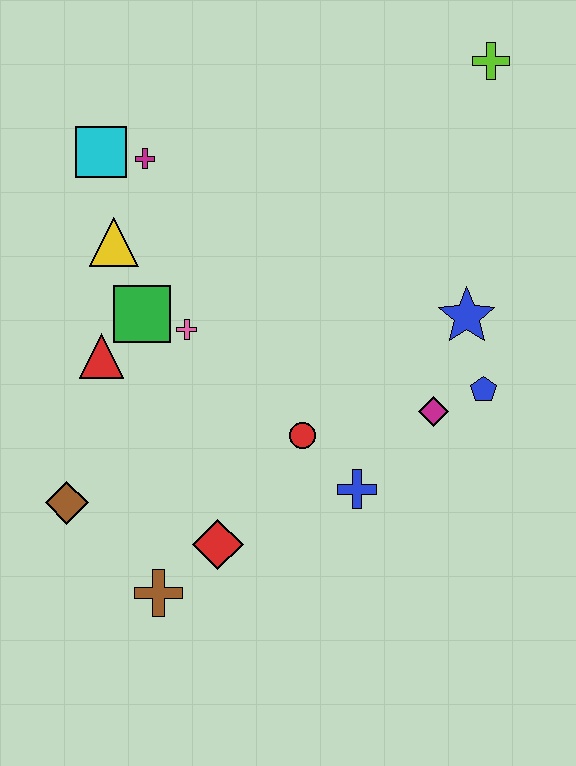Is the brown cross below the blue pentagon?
Yes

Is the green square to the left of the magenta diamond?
Yes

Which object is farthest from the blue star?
The brown diamond is farthest from the blue star.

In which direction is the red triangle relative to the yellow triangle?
The red triangle is below the yellow triangle.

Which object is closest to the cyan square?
The magenta cross is closest to the cyan square.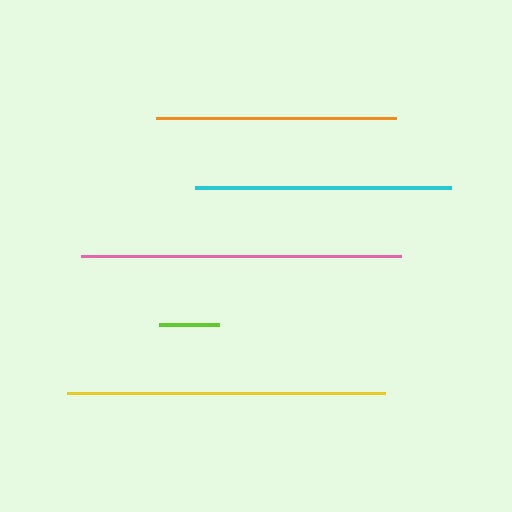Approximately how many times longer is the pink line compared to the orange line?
The pink line is approximately 1.3 times the length of the orange line.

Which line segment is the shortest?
The lime line is the shortest at approximately 61 pixels.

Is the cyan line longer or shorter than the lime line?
The cyan line is longer than the lime line.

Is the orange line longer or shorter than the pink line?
The pink line is longer than the orange line.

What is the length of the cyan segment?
The cyan segment is approximately 256 pixels long.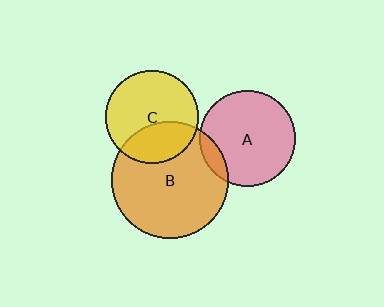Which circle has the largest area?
Circle B (orange).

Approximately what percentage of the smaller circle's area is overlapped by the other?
Approximately 10%.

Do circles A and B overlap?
Yes.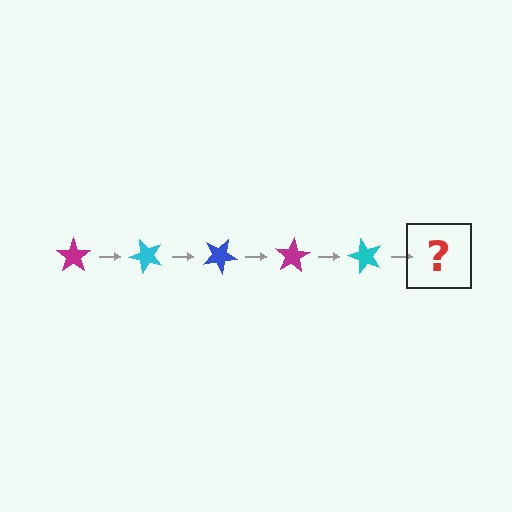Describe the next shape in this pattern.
It should be a blue star, rotated 250 degrees from the start.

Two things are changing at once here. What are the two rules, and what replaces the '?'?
The two rules are that it rotates 50 degrees each step and the color cycles through magenta, cyan, and blue. The '?' should be a blue star, rotated 250 degrees from the start.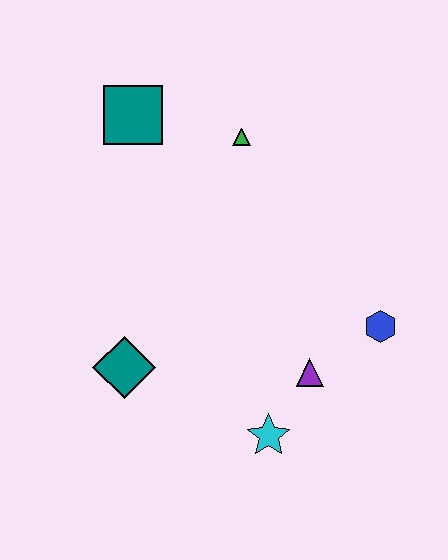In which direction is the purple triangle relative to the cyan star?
The purple triangle is above the cyan star.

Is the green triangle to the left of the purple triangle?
Yes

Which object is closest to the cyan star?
The purple triangle is closest to the cyan star.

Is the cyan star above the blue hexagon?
No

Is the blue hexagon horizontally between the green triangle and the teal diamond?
No